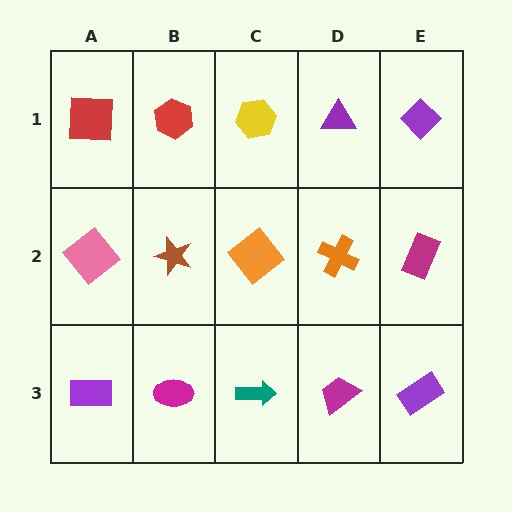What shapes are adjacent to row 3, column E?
A magenta rectangle (row 2, column E), a magenta trapezoid (row 3, column D).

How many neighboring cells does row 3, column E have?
2.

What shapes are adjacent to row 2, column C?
A yellow hexagon (row 1, column C), a teal arrow (row 3, column C), a brown star (row 2, column B), an orange cross (row 2, column D).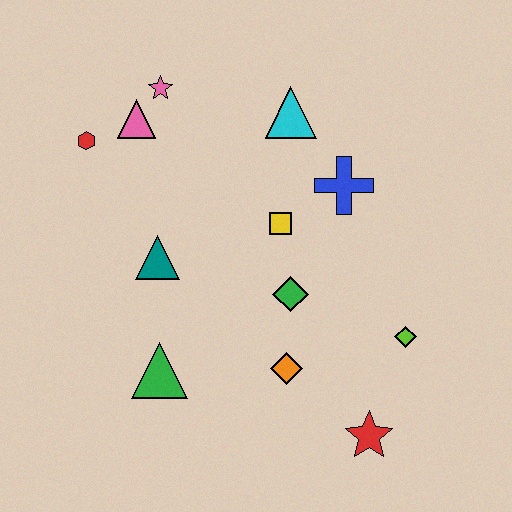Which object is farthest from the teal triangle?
The red star is farthest from the teal triangle.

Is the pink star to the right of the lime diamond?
No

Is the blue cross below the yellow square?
No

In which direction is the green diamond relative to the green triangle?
The green diamond is to the right of the green triangle.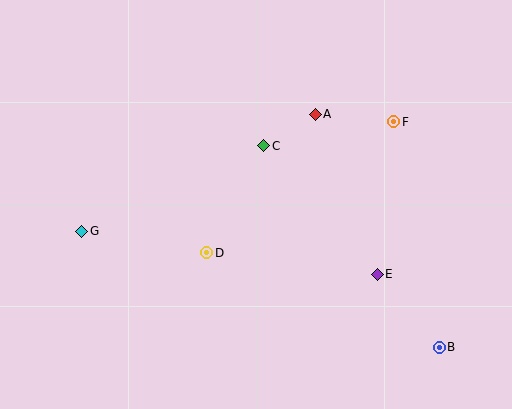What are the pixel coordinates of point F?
Point F is at (394, 122).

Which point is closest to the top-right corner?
Point F is closest to the top-right corner.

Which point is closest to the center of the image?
Point C at (264, 146) is closest to the center.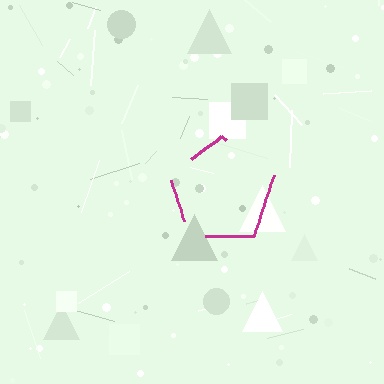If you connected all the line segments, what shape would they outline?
They would outline a pentagon.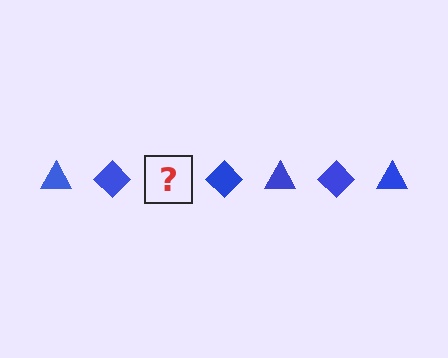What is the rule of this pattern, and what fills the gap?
The rule is that the pattern cycles through triangle, diamond shapes in blue. The gap should be filled with a blue triangle.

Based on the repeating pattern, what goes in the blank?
The blank should be a blue triangle.